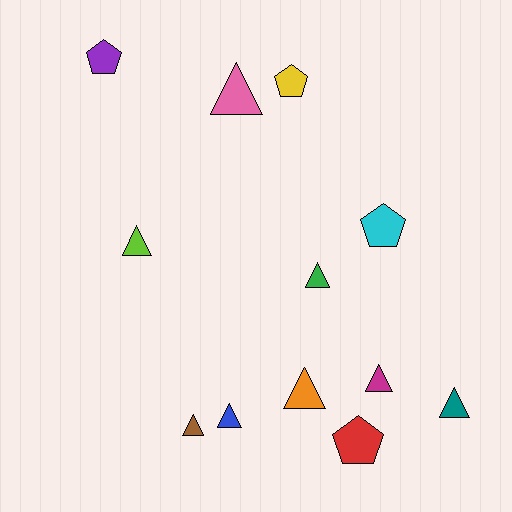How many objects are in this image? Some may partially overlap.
There are 12 objects.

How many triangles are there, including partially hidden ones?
There are 8 triangles.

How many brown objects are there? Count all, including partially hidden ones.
There is 1 brown object.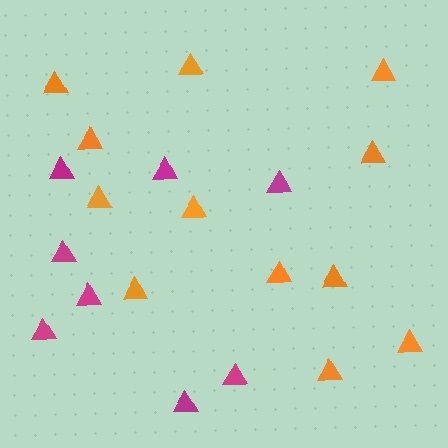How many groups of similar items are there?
There are 2 groups: one group of magenta triangles (8) and one group of orange triangles (12).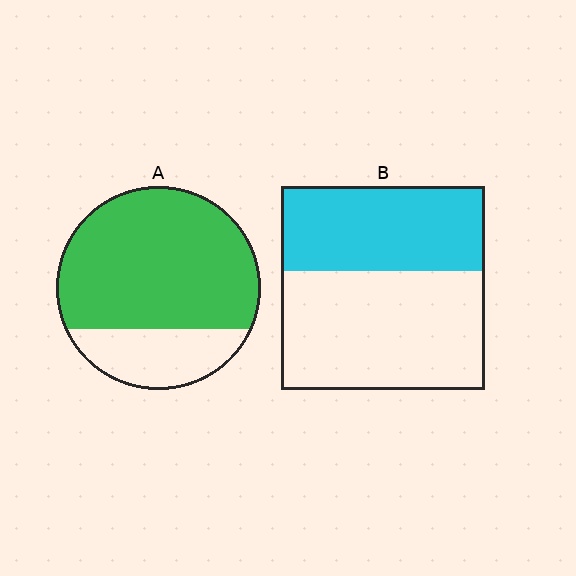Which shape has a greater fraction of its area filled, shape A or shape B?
Shape A.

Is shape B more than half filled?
No.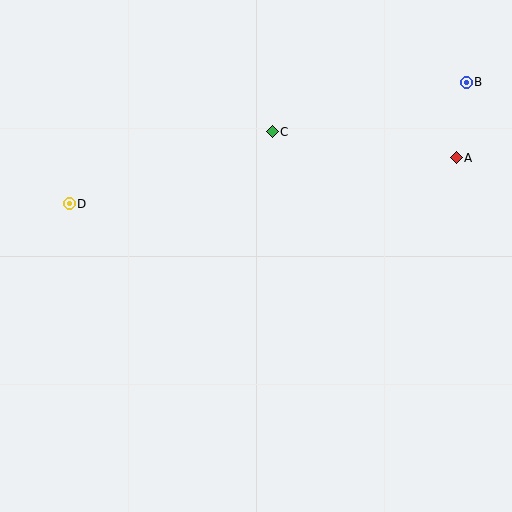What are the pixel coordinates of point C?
Point C is at (272, 132).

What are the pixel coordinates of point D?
Point D is at (69, 204).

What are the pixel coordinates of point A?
Point A is at (456, 158).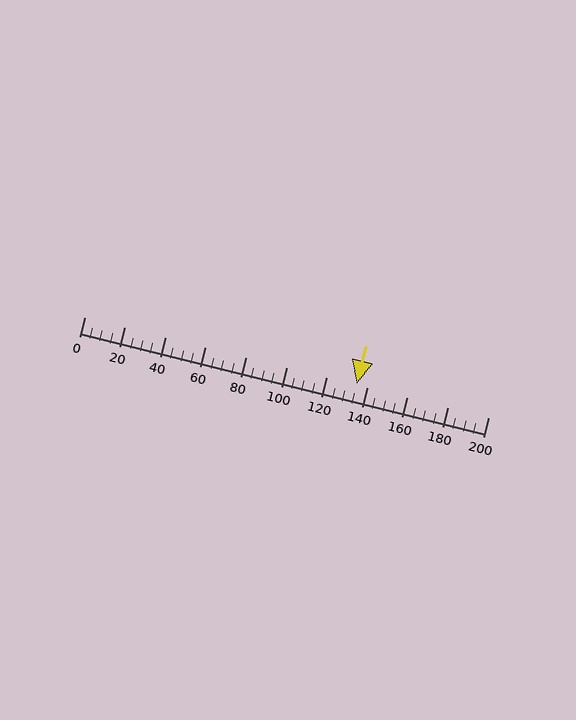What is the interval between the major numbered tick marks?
The major tick marks are spaced 20 units apart.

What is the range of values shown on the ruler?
The ruler shows values from 0 to 200.